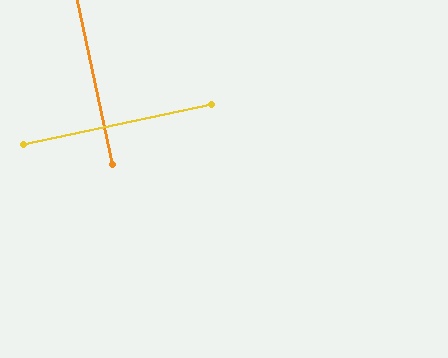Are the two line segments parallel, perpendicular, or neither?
Perpendicular — they meet at approximately 90°.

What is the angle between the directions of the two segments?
Approximately 90 degrees.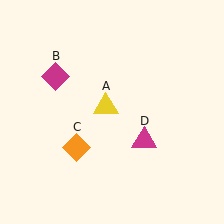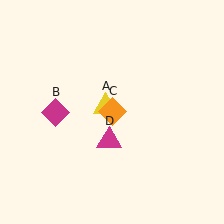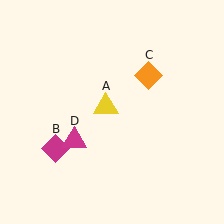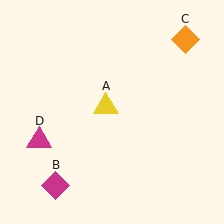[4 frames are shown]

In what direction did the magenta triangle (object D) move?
The magenta triangle (object D) moved left.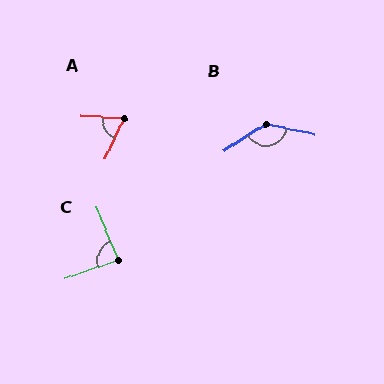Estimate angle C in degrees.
Approximately 87 degrees.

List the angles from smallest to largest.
A (68°), C (87°), B (135°).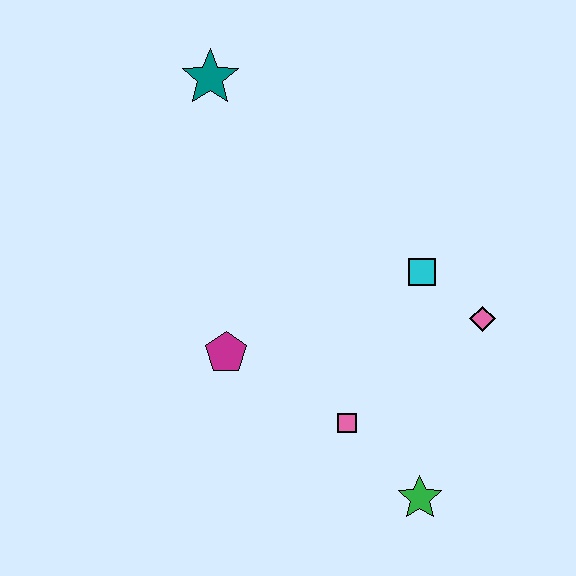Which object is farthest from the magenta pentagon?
The teal star is farthest from the magenta pentagon.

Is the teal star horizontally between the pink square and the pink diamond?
No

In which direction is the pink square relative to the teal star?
The pink square is below the teal star.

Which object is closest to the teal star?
The magenta pentagon is closest to the teal star.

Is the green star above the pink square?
No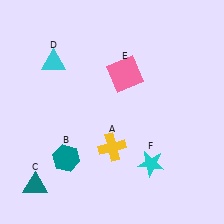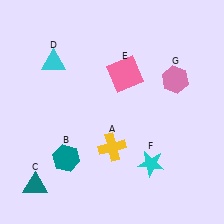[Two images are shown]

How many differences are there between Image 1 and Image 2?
There is 1 difference between the two images.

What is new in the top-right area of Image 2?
A pink hexagon (G) was added in the top-right area of Image 2.